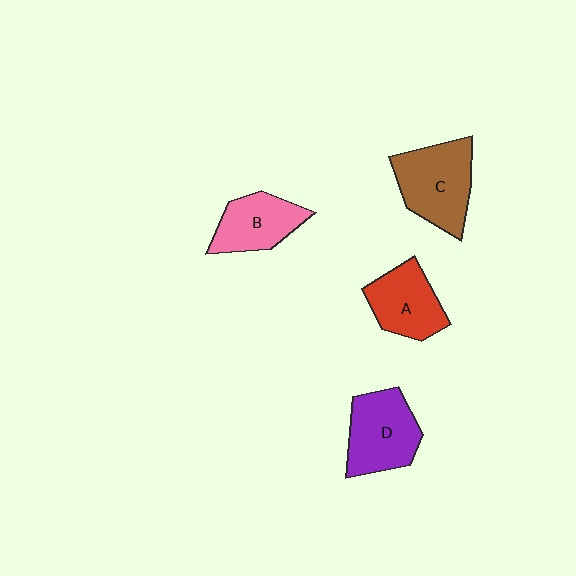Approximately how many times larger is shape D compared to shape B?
Approximately 1.2 times.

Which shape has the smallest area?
Shape B (pink).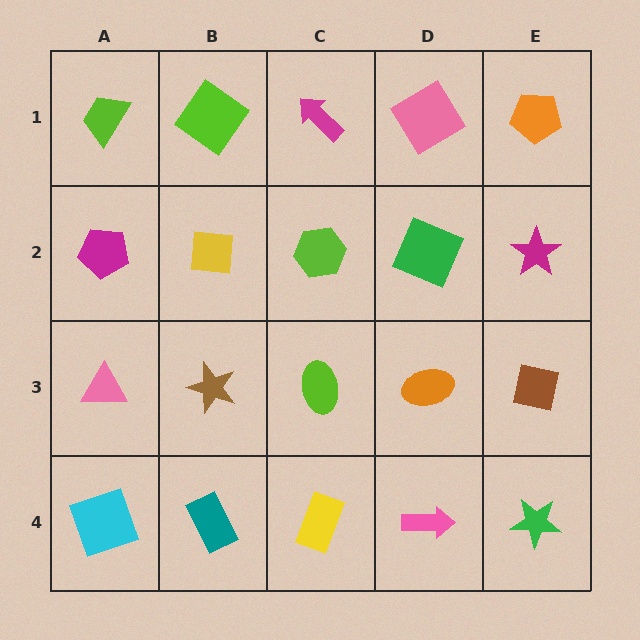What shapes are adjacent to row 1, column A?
A magenta pentagon (row 2, column A), a lime diamond (row 1, column B).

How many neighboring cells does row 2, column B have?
4.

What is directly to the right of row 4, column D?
A green star.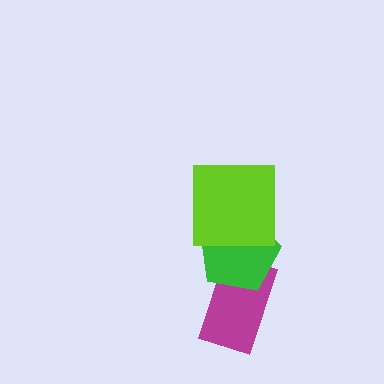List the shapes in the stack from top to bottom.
From top to bottom: the lime square, the green pentagon, the magenta rectangle.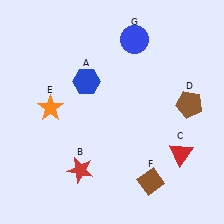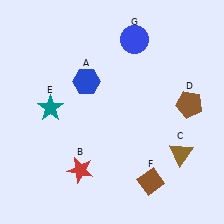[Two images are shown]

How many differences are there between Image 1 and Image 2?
There are 2 differences between the two images.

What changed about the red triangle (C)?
In Image 1, C is red. In Image 2, it changed to brown.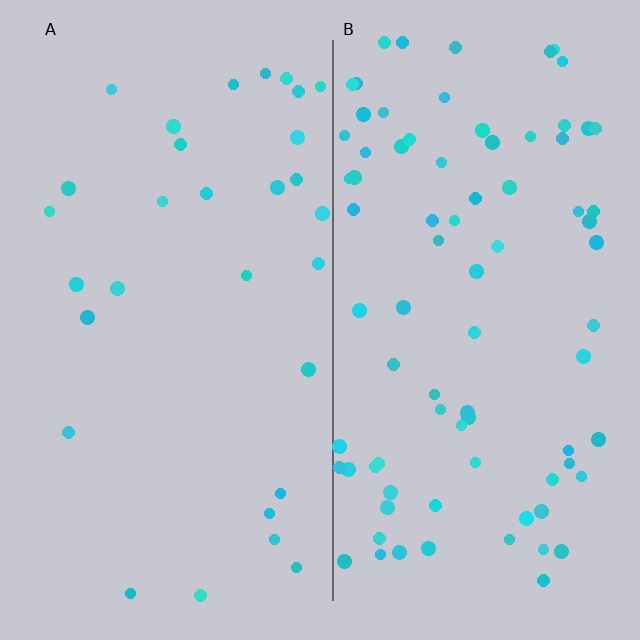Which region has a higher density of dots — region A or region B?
B (the right).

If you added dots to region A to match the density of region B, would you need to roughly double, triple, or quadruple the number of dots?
Approximately triple.